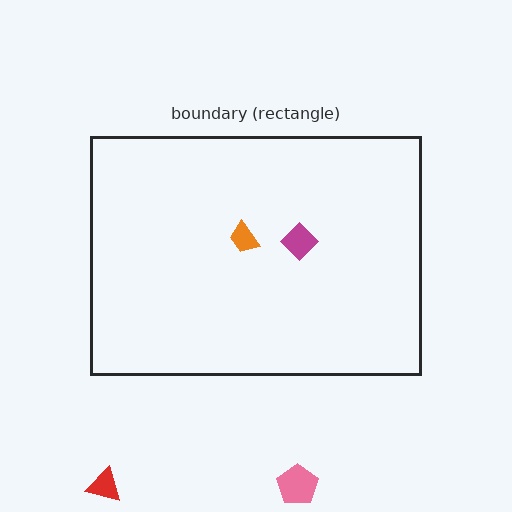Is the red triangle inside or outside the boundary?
Outside.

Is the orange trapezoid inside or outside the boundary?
Inside.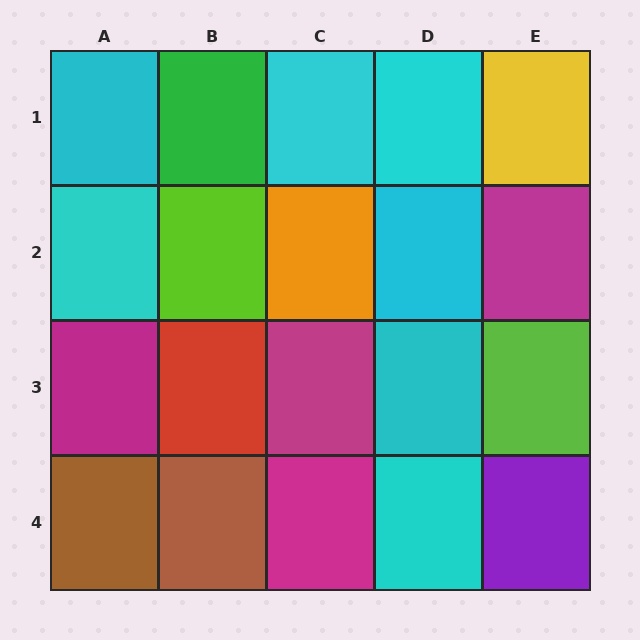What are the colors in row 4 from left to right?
Brown, brown, magenta, cyan, purple.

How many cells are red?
1 cell is red.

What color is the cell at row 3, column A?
Magenta.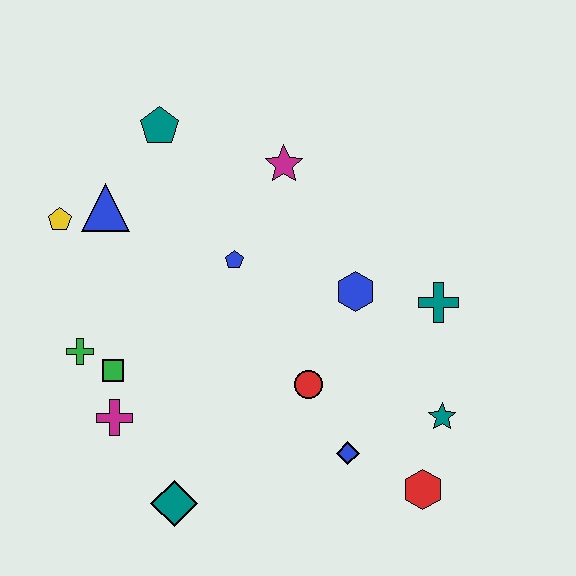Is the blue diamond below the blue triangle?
Yes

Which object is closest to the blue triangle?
The yellow pentagon is closest to the blue triangle.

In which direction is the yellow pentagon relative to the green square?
The yellow pentagon is above the green square.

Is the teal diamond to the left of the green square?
No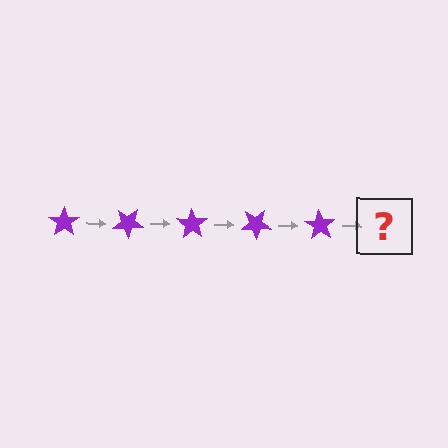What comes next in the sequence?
The next element should be a purple star rotated 175 degrees.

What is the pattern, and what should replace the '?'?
The pattern is that the star rotates 35 degrees each step. The '?' should be a purple star rotated 175 degrees.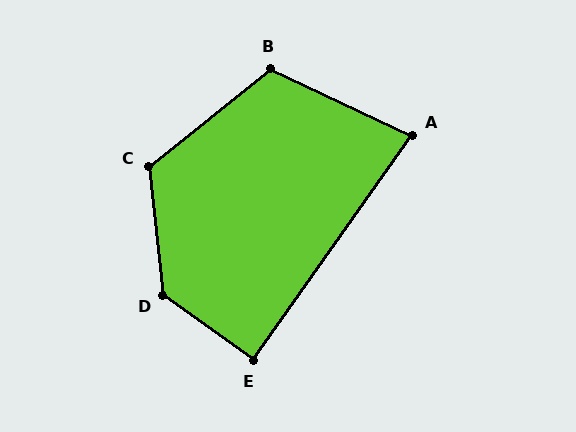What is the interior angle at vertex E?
Approximately 90 degrees (approximately right).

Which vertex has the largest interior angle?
D, at approximately 132 degrees.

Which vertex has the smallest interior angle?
A, at approximately 80 degrees.